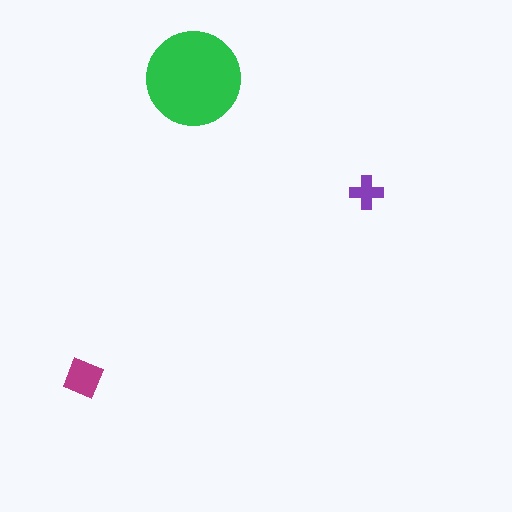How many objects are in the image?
There are 3 objects in the image.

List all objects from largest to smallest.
The green circle, the magenta diamond, the purple cross.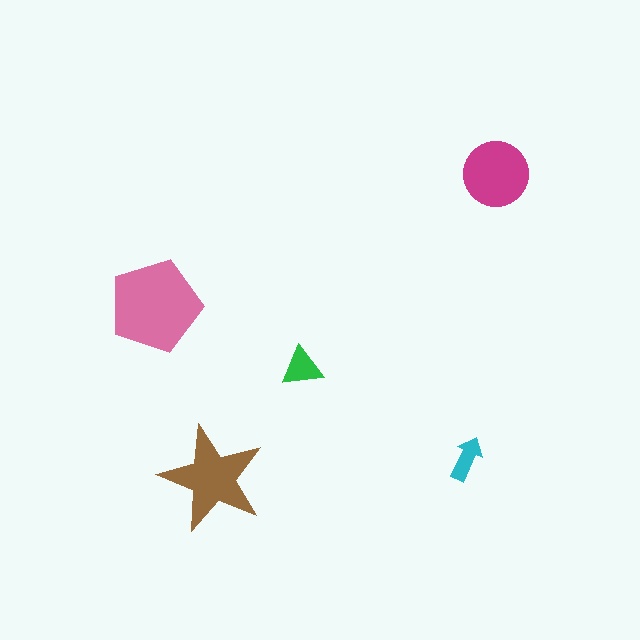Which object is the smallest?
The cyan arrow.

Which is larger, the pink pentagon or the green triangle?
The pink pentagon.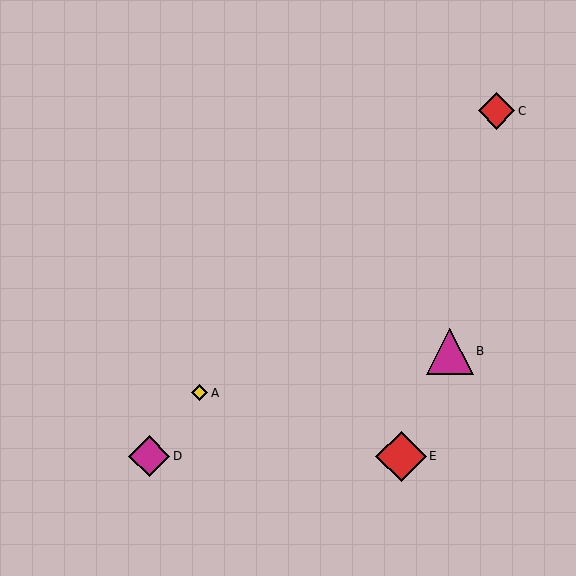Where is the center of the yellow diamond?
The center of the yellow diamond is at (200, 393).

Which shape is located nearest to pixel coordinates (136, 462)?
The magenta diamond (labeled D) at (149, 456) is nearest to that location.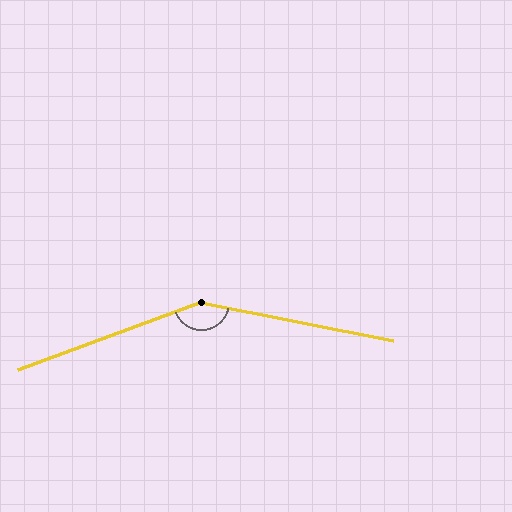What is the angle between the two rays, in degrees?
Approximately 148 degrees.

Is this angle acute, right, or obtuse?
It is obtuse.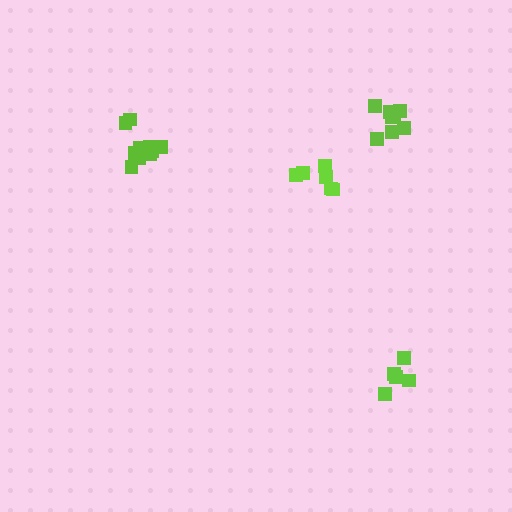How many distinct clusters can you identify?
There are 4 distinct clusters.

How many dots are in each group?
Group 1: 6 dots, Group 2: 5 dots, Group 3: 11 dots, Group 4: 8 dots (30 total).